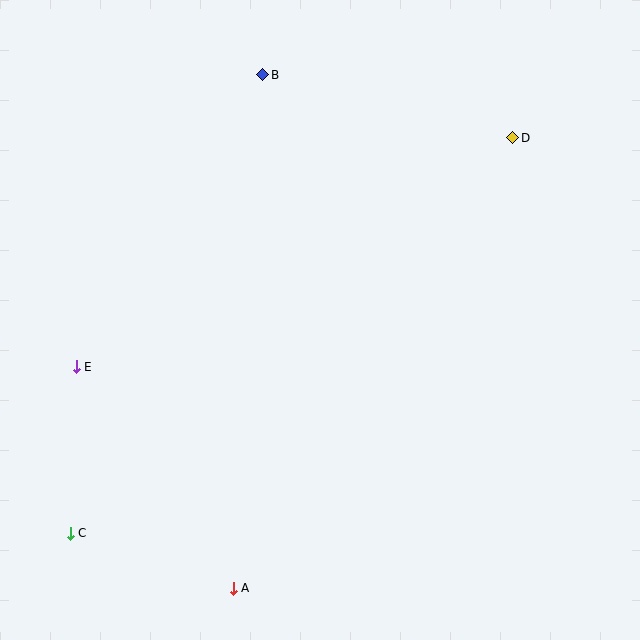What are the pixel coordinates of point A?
Point A is at (233, 588).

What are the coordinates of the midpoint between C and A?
The midpoint between C and A is at (152, 561).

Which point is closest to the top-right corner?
Point D is closest to the top-right corner.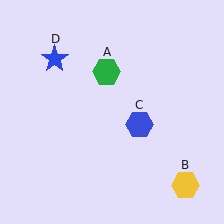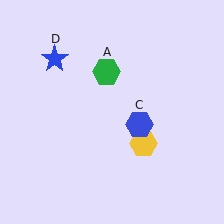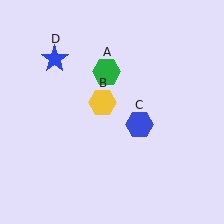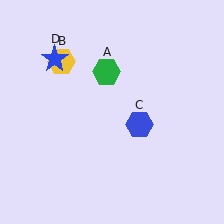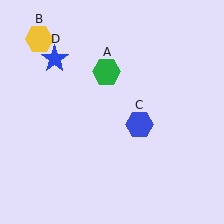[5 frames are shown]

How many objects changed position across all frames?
1 object changed position: yellow hexagon (object B).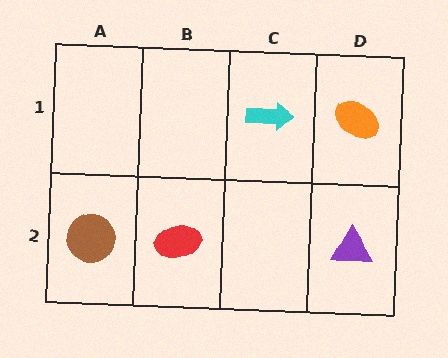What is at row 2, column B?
A red ellipse.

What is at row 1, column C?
A cyan arrow.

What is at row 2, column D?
A purple triangle.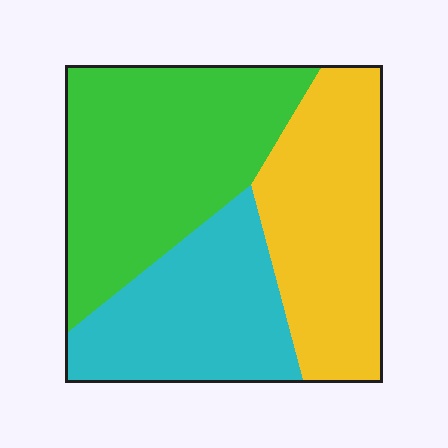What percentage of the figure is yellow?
Yellow takes up about one third (1/3) of the figure.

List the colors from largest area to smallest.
From largest to smallest: green, yellow, cyan.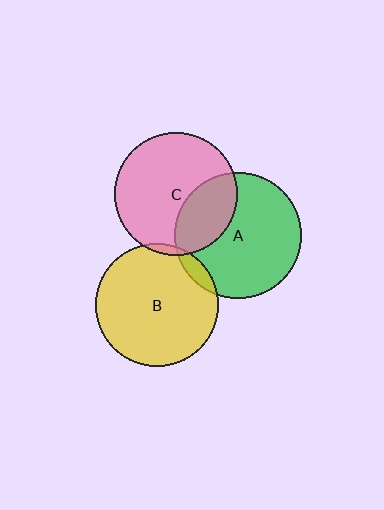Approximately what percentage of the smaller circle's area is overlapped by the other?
Approximately 5%.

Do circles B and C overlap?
Yes.